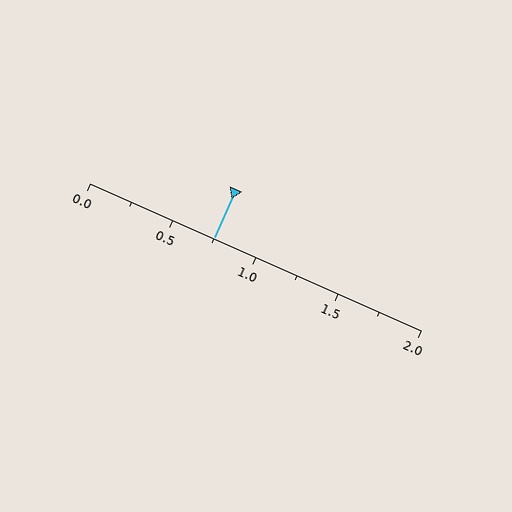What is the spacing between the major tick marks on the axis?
The major ticks are spaced 0.5 apart.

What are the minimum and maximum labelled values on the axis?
The axis runs from 0.0 to 2.0.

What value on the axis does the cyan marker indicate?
The marker indicates approximately 0.75.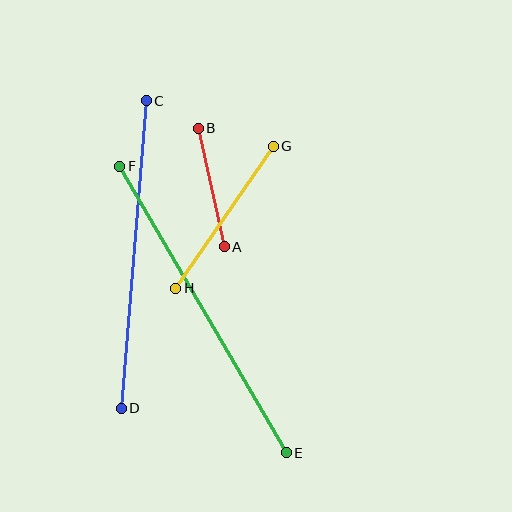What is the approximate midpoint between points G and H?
The midpoint is at approximately (224, 217) pixels.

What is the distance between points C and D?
The distance is approximately 309 pixels.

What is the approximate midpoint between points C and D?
The midpoint is at approximately (134, 255) pixels.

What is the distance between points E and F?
The distance is approximately 332 pixels.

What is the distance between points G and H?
The distance is approximately 172 pixels.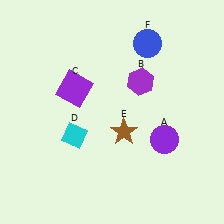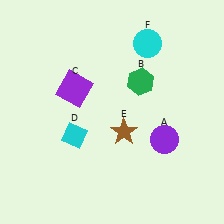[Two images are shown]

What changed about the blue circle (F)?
In Image 1, F is blue. In Image 2, it changed to cyan.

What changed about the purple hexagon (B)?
In Image 1, B is purple. In Image 2, it changed to green.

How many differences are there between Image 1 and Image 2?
There are 2 differences between the two images.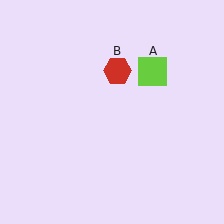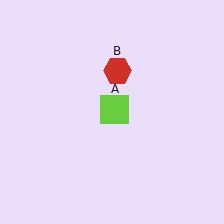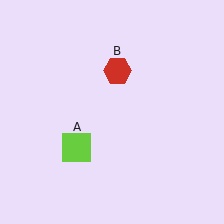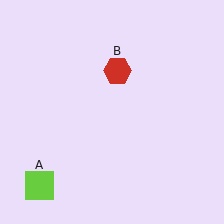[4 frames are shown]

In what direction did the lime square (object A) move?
The lime square (object A) moved down and to the left.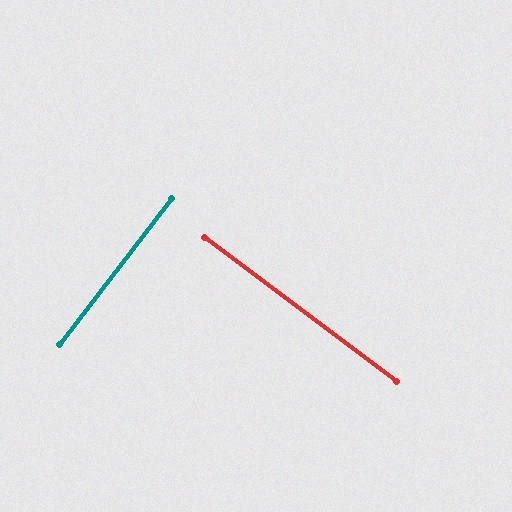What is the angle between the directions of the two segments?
Approximately 90 degrees.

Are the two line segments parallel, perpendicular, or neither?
Perpendicular — they meet at approximately 90°.